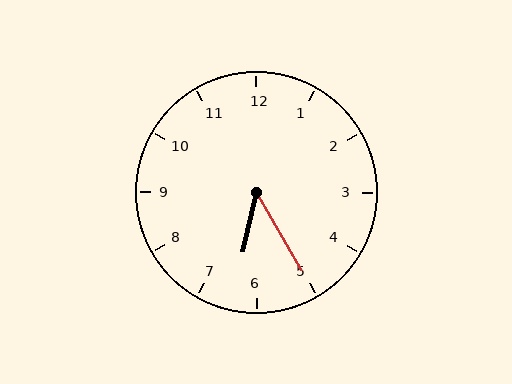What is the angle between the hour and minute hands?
Approximately 42 degrees.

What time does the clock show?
6:25.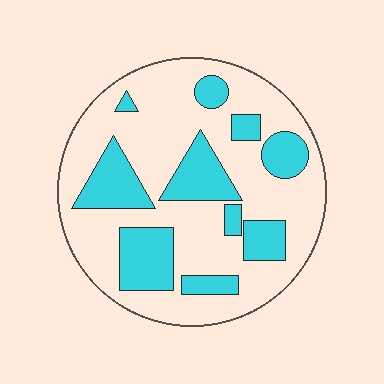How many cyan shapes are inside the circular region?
10.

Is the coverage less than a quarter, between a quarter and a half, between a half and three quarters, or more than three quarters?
Between a quarter and a half.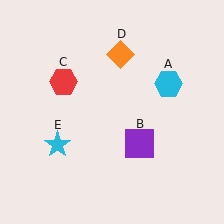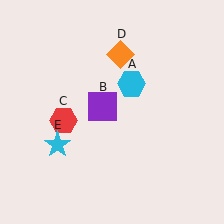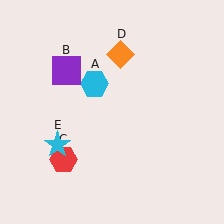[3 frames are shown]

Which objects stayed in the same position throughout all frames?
Orange diamond (object D) and cyan star (object E) remained stationary.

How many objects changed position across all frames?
3 objects changed position: cyan hexagon (object A), purple square (object B), red hexagon (object C).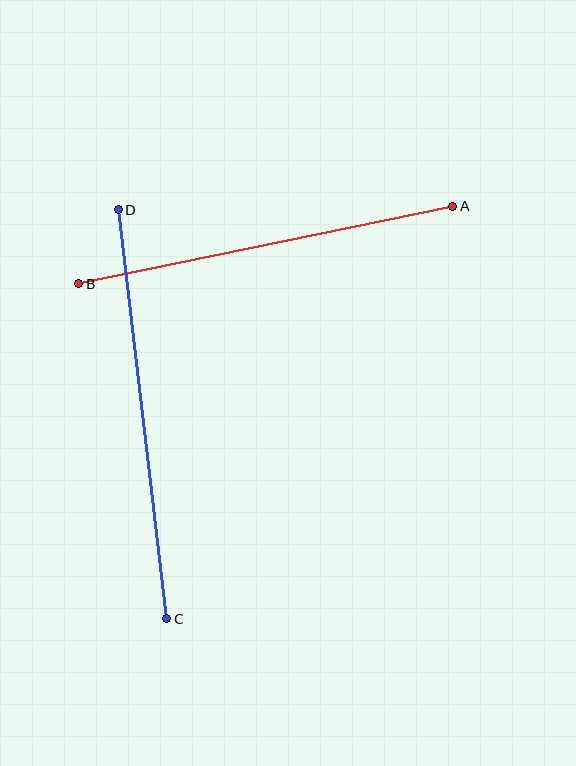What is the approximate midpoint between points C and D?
The midpoint is at approximately (143, 414) pixels.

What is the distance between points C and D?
The distance is approximately 412 pixels.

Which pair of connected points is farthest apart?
Points C and D are farthest apart.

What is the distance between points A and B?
The distance is approximately 382 pixels.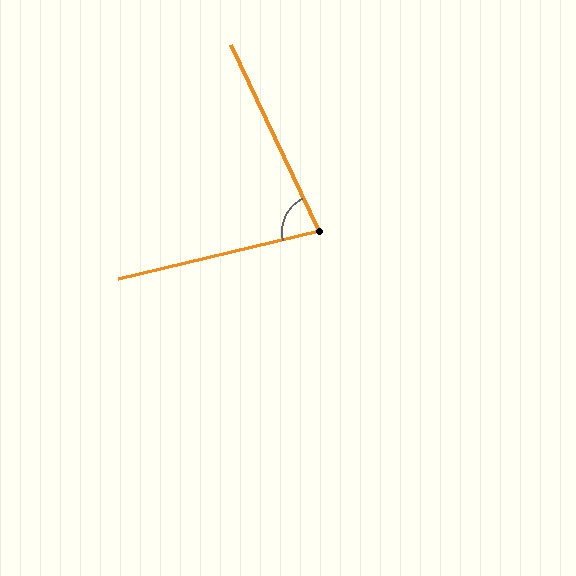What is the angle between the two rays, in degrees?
Approximately 78 degrees.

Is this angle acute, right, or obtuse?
It is acute.